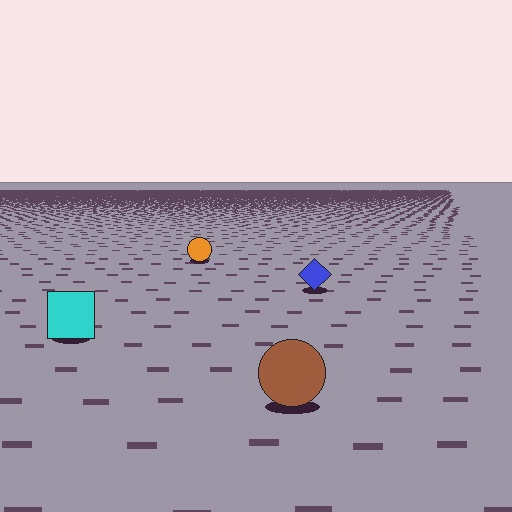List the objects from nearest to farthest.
From nearest to farthest: the brown circle, the cyan square, the blue diamond, the orange circle.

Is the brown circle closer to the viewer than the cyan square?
Yes. The brown circle is closer — you can tell from the texture gradient: the ground texture is coarser near it.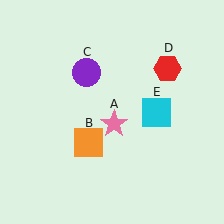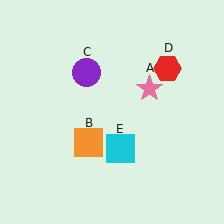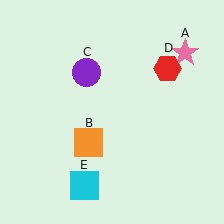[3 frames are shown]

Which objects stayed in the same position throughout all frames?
Orange square (object B) and purple circle (object C) and red hexagon (object D) remained stationary.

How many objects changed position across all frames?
2 objects changed position: pink star (object A), cyan square (object E).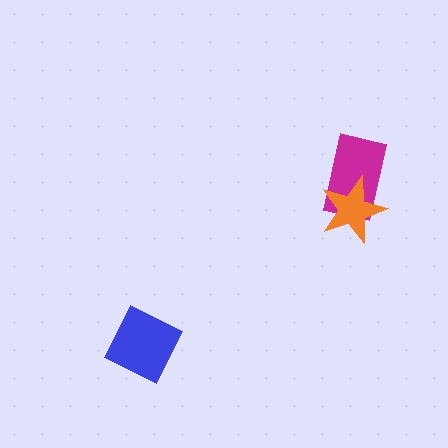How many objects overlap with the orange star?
1 object overlaps with the orange star.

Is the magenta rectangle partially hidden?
Yes, it is partially covered by another shape.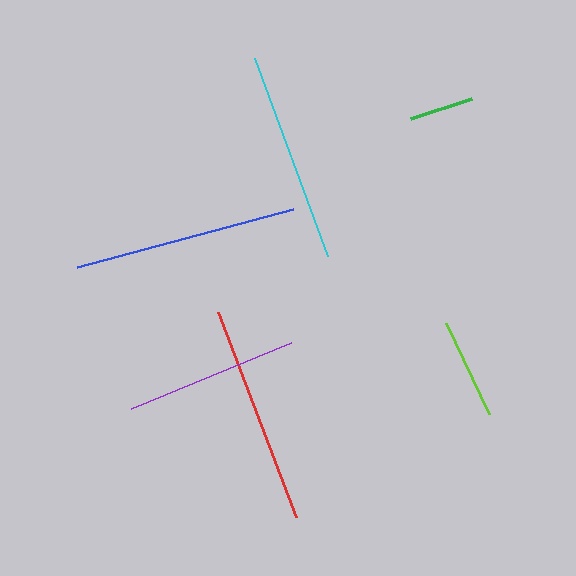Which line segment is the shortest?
The green line is the shortest at approximately 64 pixels.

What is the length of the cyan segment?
The cyan segment is approximately 211 pixels long.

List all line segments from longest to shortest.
From longest to shortest: blue, red, cyan, purple, lime, green.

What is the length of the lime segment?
The lime segment is approximately 101 pixels long.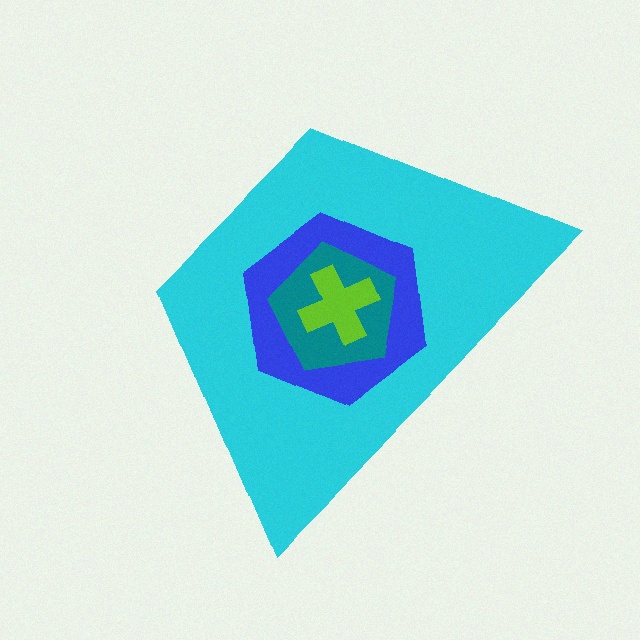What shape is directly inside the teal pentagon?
The lime cross.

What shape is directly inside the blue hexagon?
The teal pentagon.